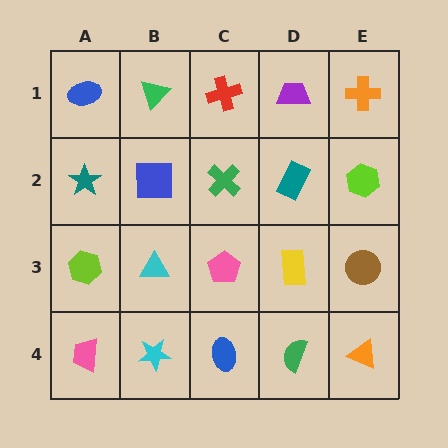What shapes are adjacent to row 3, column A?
A teal star (row 2, column A), a pink trapezoid (row 4, column A), a cyan triangle (row 3, column B).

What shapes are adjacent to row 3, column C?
A green cross (row 2, column C), a blue ellipse (row 4, column C), a cyan triangle (row 3, column B), a yellow rectangle (row 3, column D).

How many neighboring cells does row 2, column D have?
4.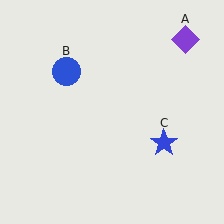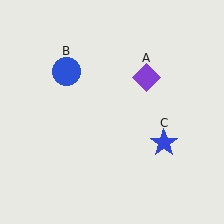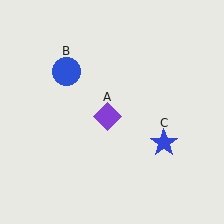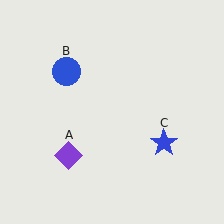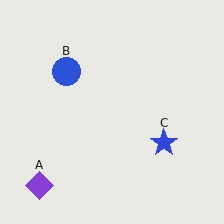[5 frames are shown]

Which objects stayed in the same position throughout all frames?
Blue circle (object B) and blue star (object C) remained stationary.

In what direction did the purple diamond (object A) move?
The purple diamond (object A) moved down and to the left.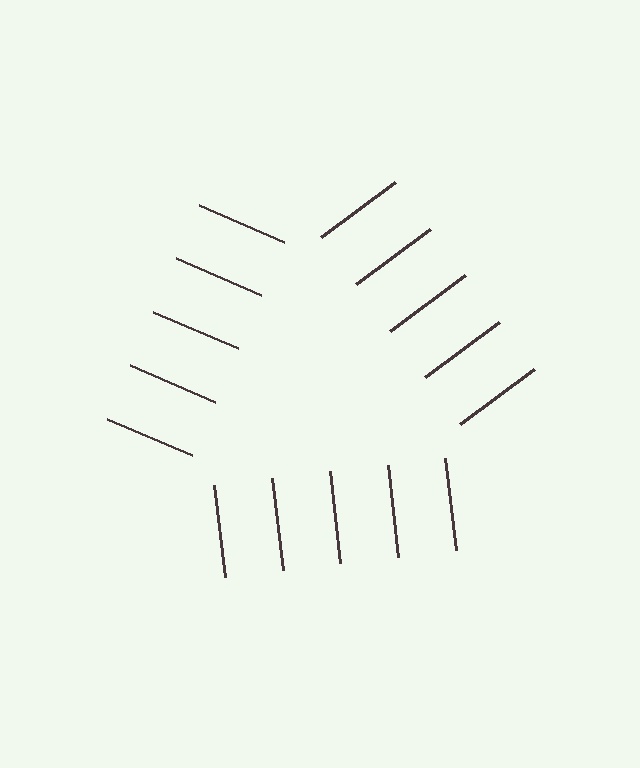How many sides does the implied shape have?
3 sides — the line-ends trace a triangle.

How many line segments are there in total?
15 — 5 along each of the 3 edges.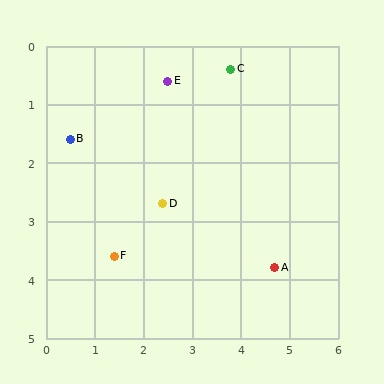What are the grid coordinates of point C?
Point C is at approximately (3.8, 0.4).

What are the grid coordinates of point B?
Point B is at approximately (0.5, 1.6).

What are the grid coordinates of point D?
Point D is at approximately (2.4, 2.7).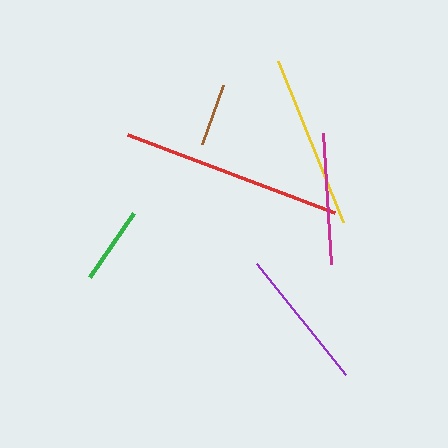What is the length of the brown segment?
The brown segment is approximately 63 pixels long.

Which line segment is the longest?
The red line is the longest at approximately 221 pixels.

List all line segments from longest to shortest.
From longest to shortest: red, yellow, purple, magenta, green, brown.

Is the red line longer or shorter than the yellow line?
The red line is longer than the yellow line.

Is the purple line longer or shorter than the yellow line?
The yellow line is longer than the purple line.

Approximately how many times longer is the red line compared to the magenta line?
The red line is approximately 1.7 times the length of the magenta line.